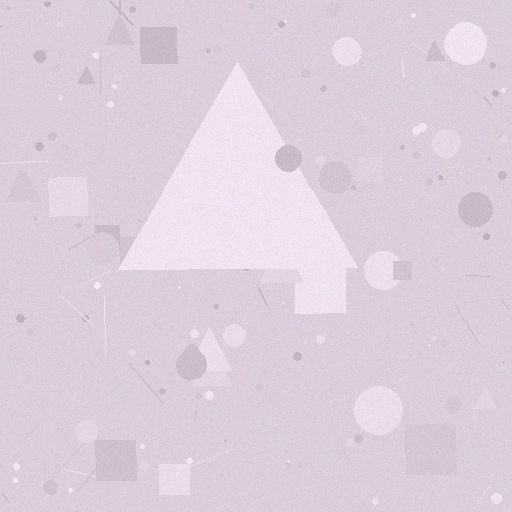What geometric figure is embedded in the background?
A triangle is embedded in the background.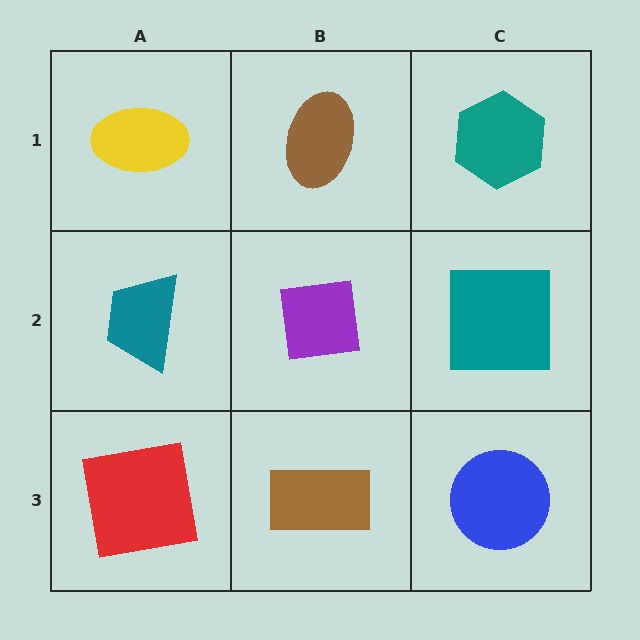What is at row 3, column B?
A brown rectangle.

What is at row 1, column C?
A teal hexagon.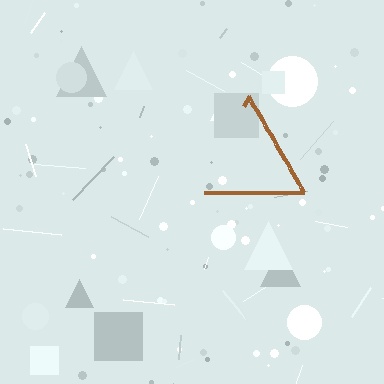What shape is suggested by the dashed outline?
The dashed outline suggests a triangle.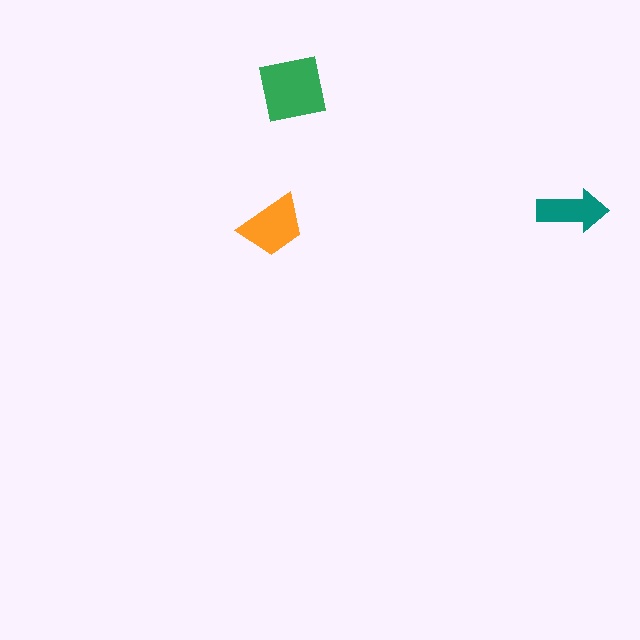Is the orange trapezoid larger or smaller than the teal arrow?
Larger.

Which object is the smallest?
The teal arrow.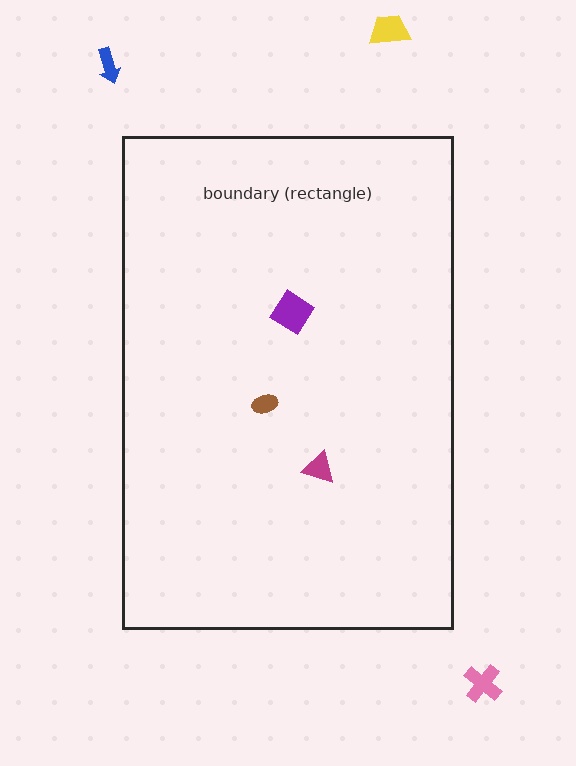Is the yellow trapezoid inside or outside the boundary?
Outside.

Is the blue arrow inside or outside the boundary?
Outside.